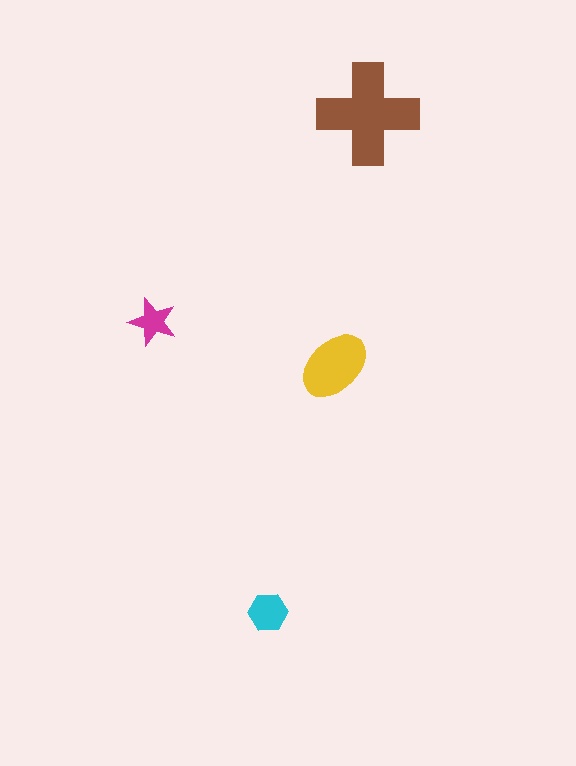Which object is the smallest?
The magenta star.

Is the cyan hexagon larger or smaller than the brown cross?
Smaller.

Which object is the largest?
The brown cross.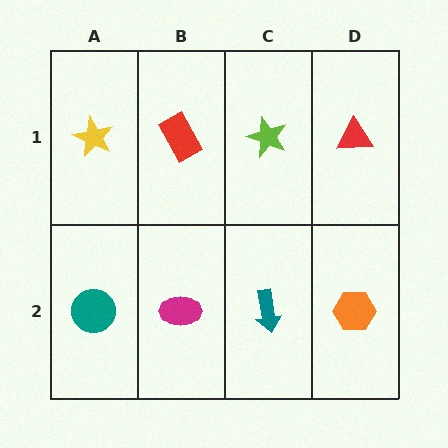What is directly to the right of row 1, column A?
A red rectangle.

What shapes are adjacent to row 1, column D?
An orange hexagon (row 2, column D), a lime star (row 1, column C).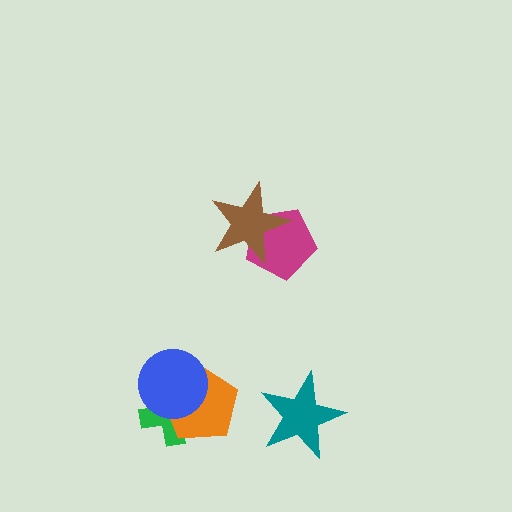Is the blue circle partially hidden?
No, no other shape covers it.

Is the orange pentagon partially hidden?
Yes, it is partially covered by another shape.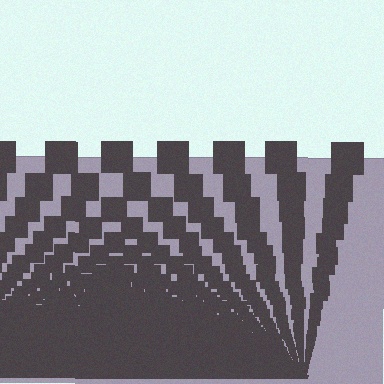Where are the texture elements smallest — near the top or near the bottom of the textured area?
Near the bottom.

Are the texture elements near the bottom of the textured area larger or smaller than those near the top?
Smaller. The gradient is inverted — elements near the bottom are smaller and denser.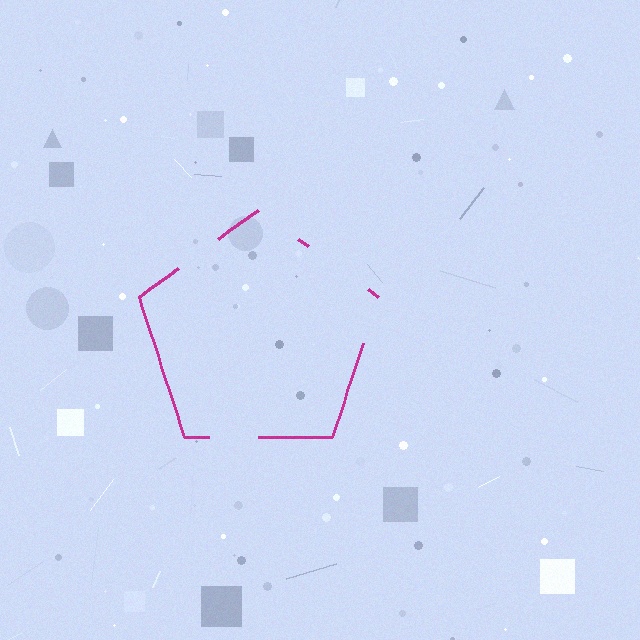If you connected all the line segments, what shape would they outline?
They would outline a pentagon.